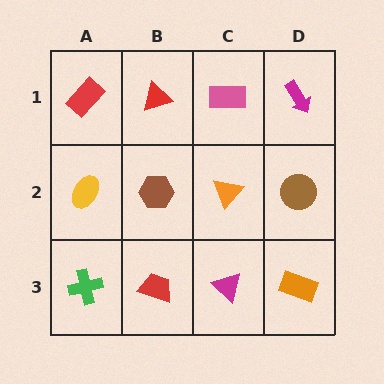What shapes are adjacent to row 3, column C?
An orange triangle (row 2, column C), a red trapezoid (row 3, column B), an orange rectangle (row 3, column D).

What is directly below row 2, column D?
An orange rectangle.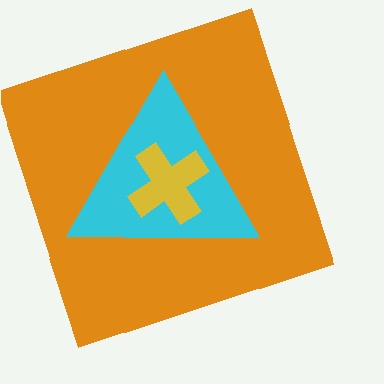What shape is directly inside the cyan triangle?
The yellow cross.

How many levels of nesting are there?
3.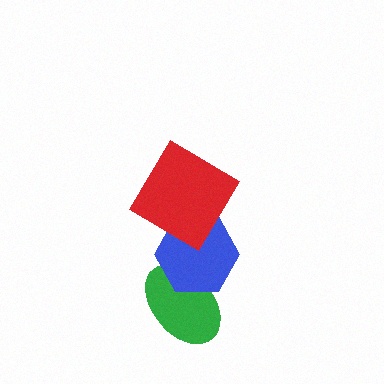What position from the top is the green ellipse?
The green ellipse is 3rd from the top.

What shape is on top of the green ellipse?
The blue hexagon is on top of the green ellipse.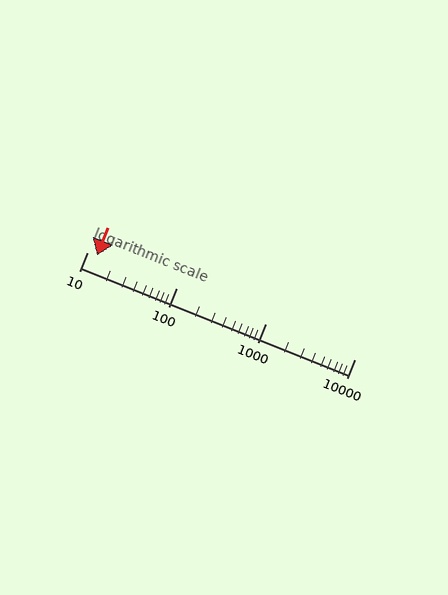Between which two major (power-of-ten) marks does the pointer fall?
The pointer is between 10 and 100.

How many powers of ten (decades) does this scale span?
The scale spans 3 decades, from 10 to 10000.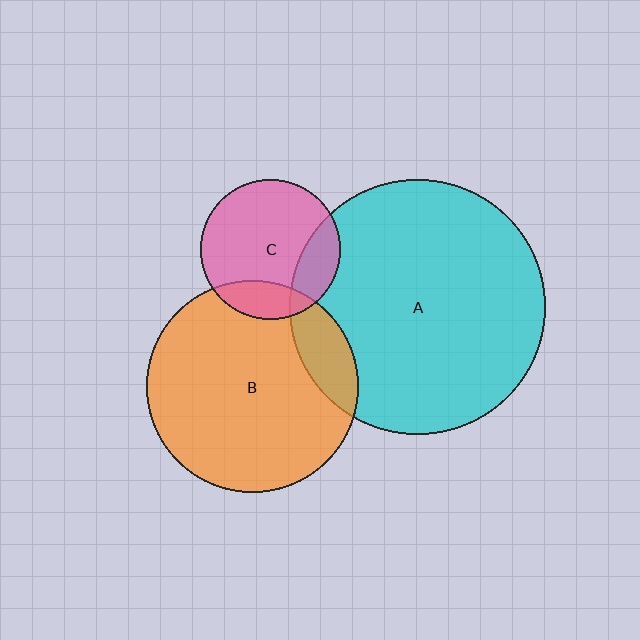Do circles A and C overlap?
Yes.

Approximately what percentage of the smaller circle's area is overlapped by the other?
Approximately 20%.